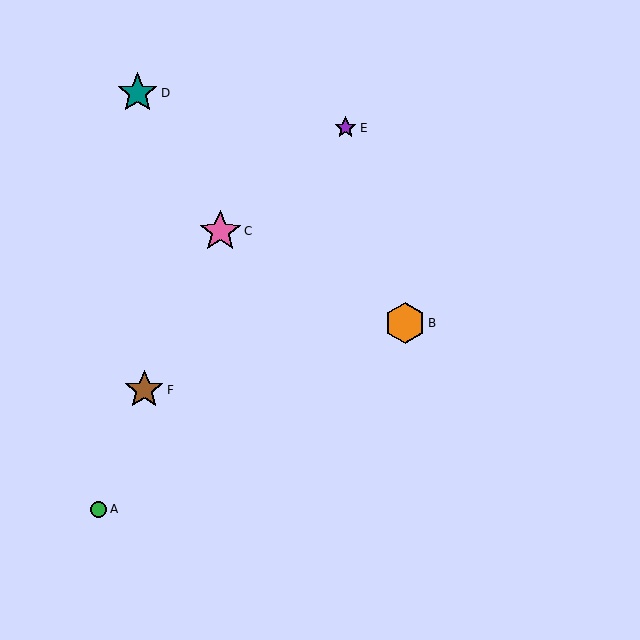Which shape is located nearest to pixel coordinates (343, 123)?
The purple star (labeled E) at (346, 128) is nearest to that location.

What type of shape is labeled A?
Shape A is a green circle.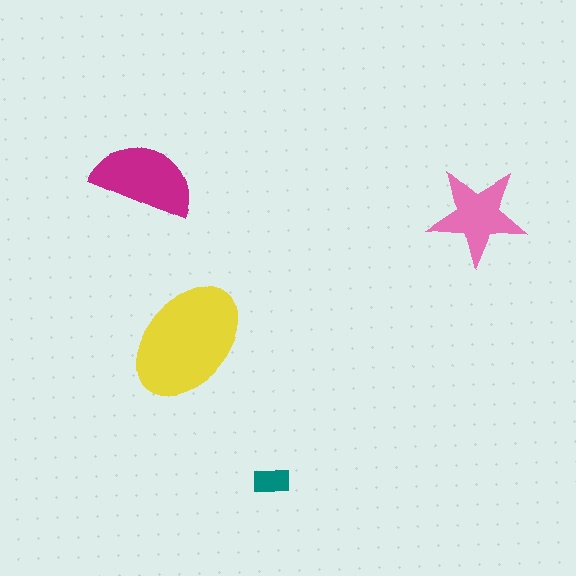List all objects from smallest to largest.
The teal rectangle, the pink star, the magenta semicircle, the yellow ellipse.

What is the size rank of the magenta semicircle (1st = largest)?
2nd.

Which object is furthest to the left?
The magenta semicircle is leftmost.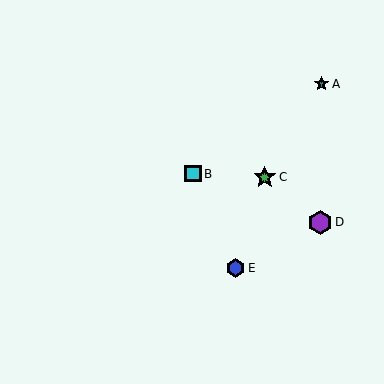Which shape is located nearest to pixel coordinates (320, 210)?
The purple hexagon (labeled D) at (320, 222) is nearest to that location.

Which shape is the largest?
The purple hexagon (labeled D) is the largest.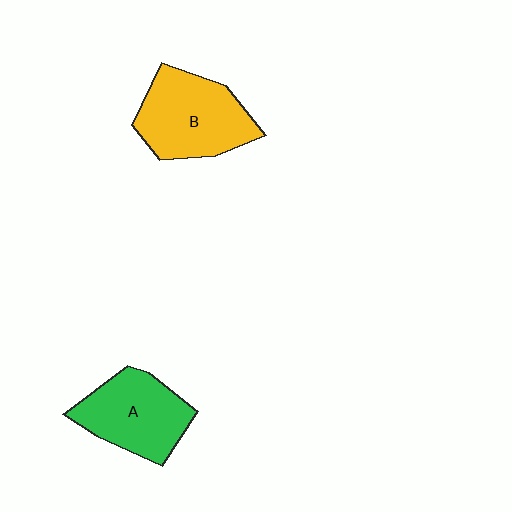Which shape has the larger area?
Shape B (yellow).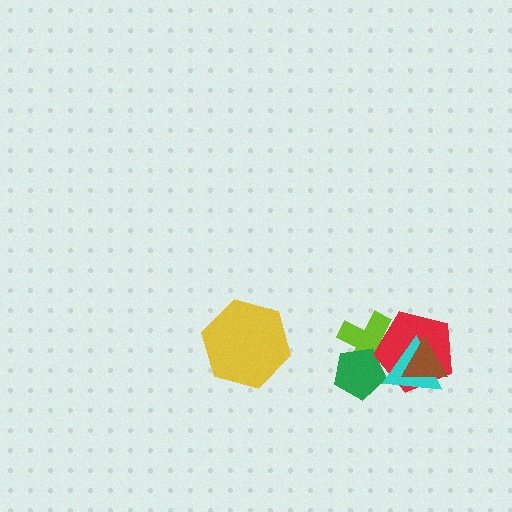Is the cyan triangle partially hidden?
Yes, it is partially covered by another shape.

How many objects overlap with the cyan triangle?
4 objects overlap with the cyan triangle.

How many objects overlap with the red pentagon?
4 objects overlap with the red pentagon.